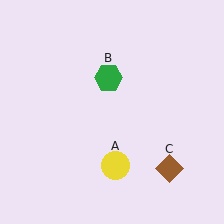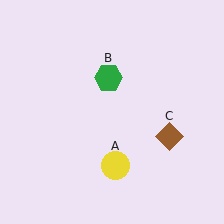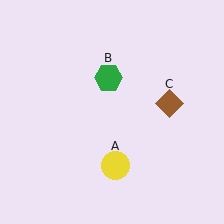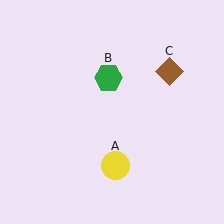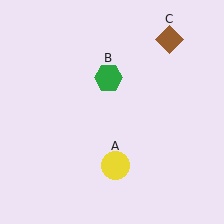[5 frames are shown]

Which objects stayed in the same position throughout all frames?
Yellow circle (object A) and green hexagon (object B) remained stationary.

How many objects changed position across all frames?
1 object changed position: brown diamond (object C).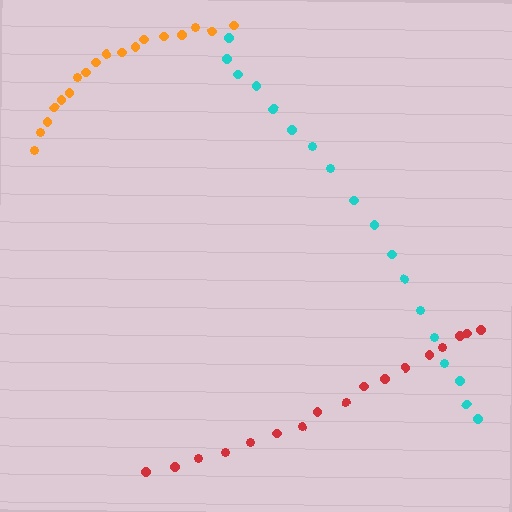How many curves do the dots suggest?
There are 3 distinct paths.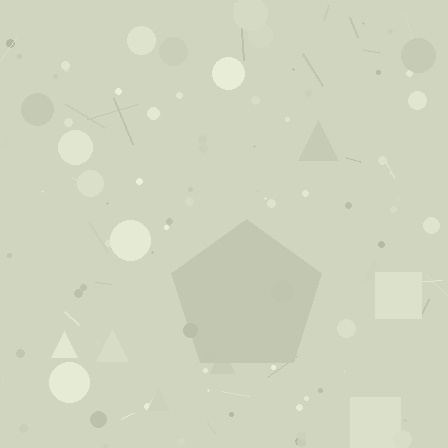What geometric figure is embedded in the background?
A pentagon is embedded in the background.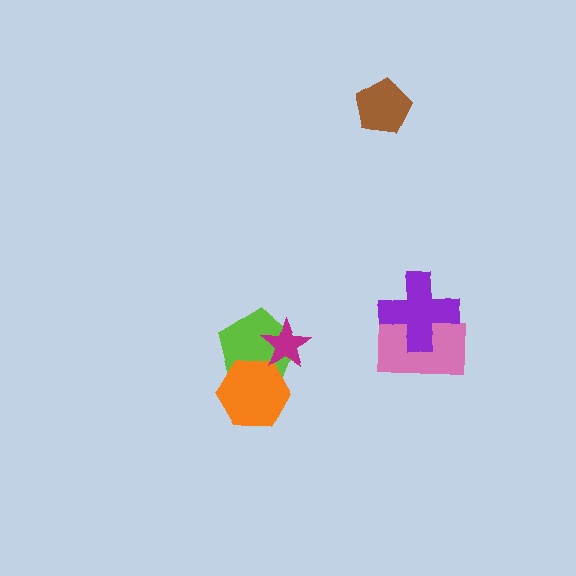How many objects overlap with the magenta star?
1 object overlaps with the magenta star.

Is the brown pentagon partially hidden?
No, no other shape covers it.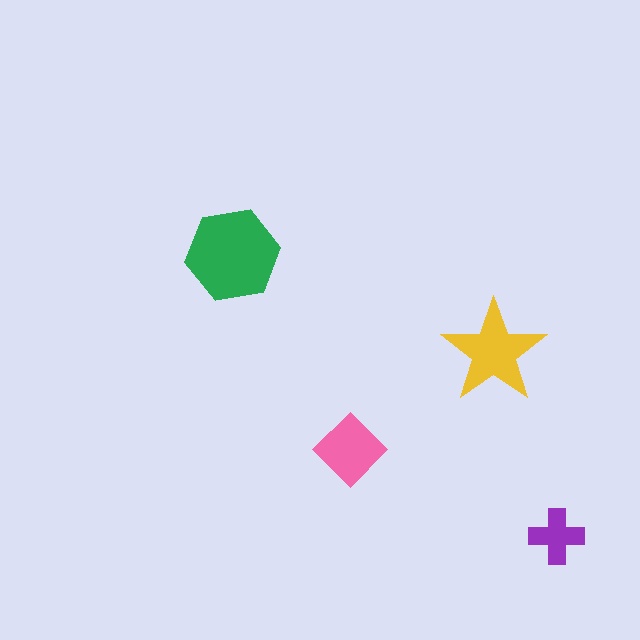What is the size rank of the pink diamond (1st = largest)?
3rd.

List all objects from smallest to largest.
The purple cross, the pink diamond, the yellow star, the green hexagon.